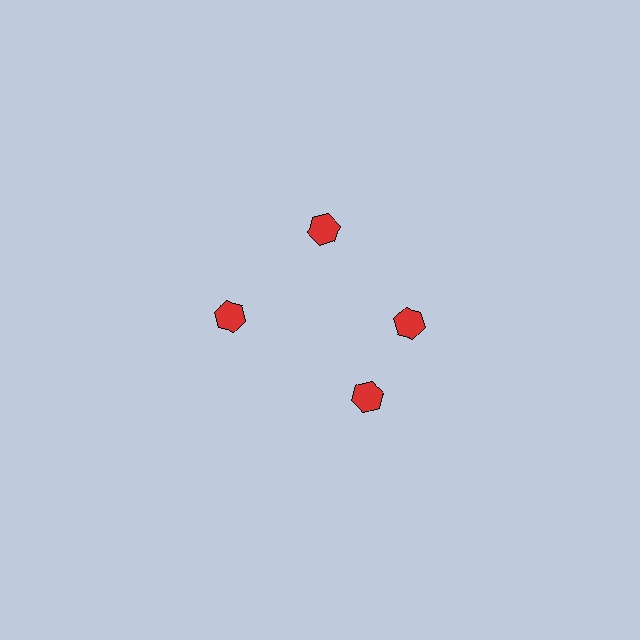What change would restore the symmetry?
The symmetry would be restored by rotating it back into even spacing with its neighbors so that all 4 hexagons sit at equal angles and equal distance from the center.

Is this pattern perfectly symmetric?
No. The 4 red hexagons are arranged in a ring, but one element near the 6 o'clock position is rotated out of alignment along the ring, breaking the 4-fold rotational symmetry.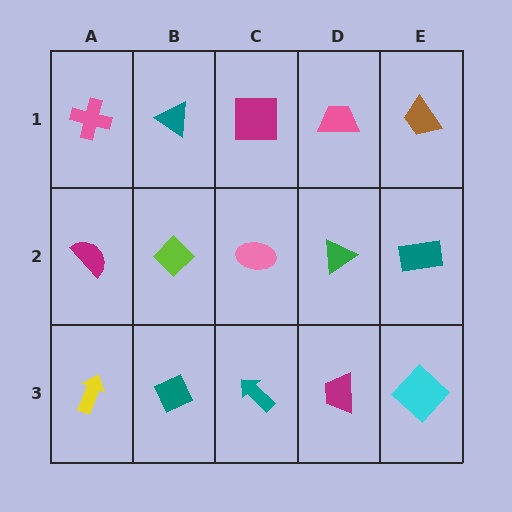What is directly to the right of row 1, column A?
A teal triangle.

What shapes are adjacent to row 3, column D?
A green triangle (row 2, column D), a teal arrow (row 3, column C), a cyan diamond (row 3, column E).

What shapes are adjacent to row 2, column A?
A pink cross (row 1, column A), a yellow arrow (row 3, column A), a lime diamond (row 2, column B).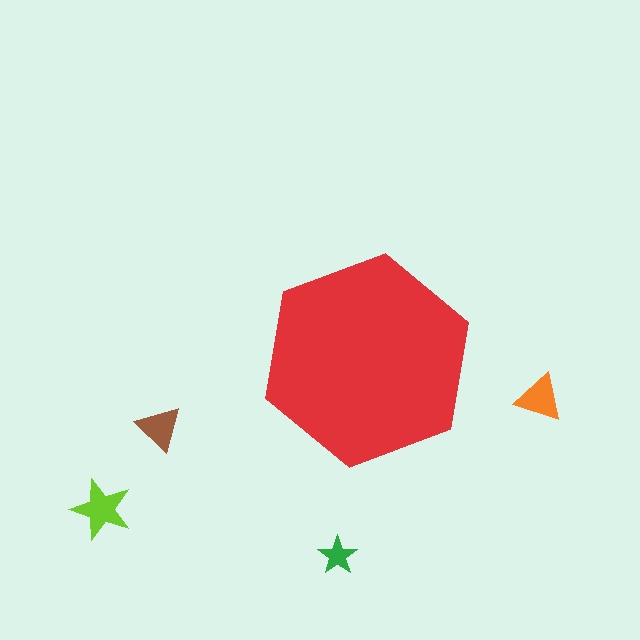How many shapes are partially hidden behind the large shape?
0 shapes are partially hidden.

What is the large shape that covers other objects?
A red hexagon.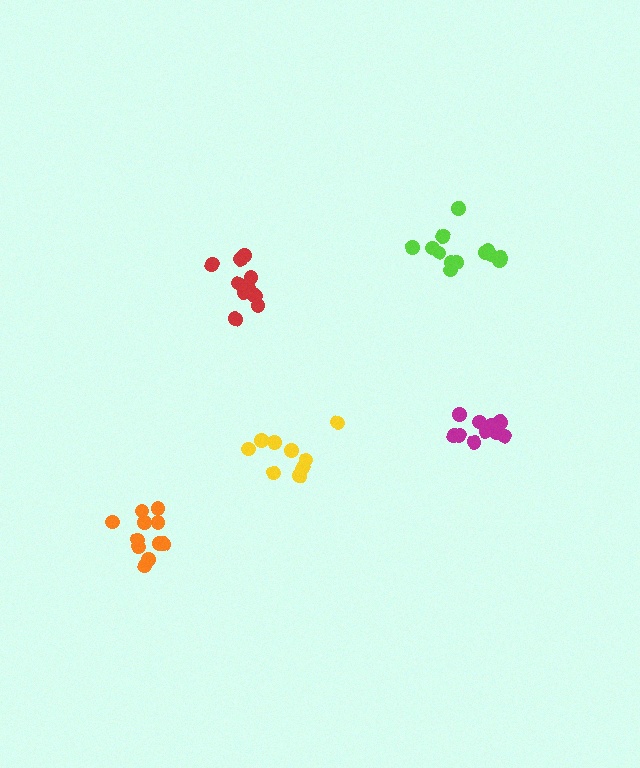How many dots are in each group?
Group 1: 12 dots, Group 2: 11 dots, Group 3: 10 dots, Group 4: 13 dots, Group 5: 9 dots (55 total).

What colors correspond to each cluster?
The clusters are colored: red, orange, magenta, lime, yellow.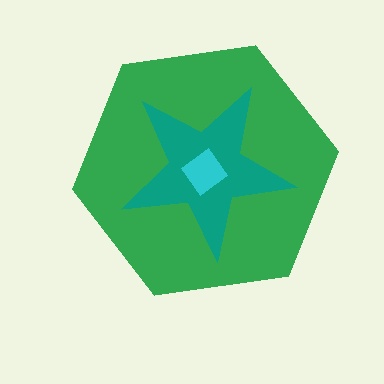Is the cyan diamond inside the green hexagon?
Yes.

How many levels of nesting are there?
3.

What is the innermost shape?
The cyan diamond.